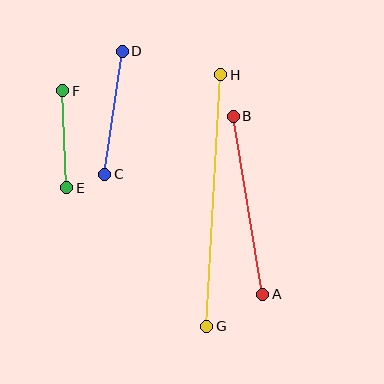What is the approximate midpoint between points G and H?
The midpoint is at approximately (214, 200) pixels.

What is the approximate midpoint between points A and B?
The midpoint is at approximately (248, 205) pixels.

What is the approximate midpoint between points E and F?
The midpoint is at approximately (65, 139) pixels.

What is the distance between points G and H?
The distance is approximately 252 pixels.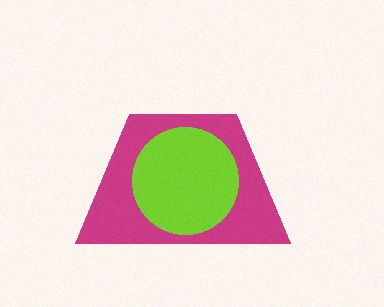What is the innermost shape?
The lime circle.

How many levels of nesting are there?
2.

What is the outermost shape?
The magenta trapezoid.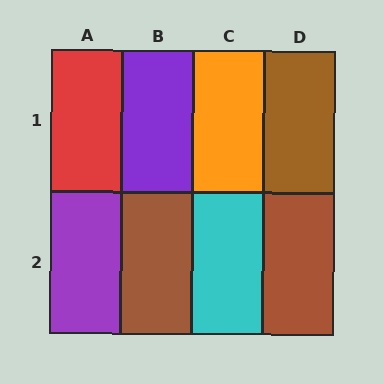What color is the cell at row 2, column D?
Brown.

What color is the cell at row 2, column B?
Brown.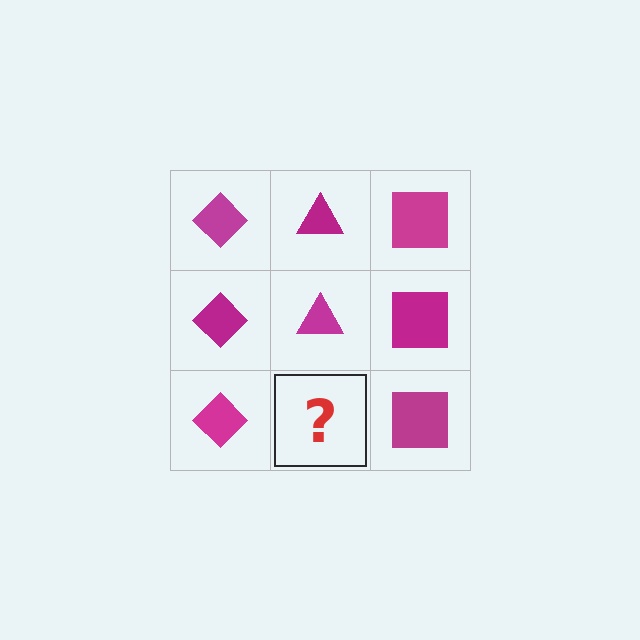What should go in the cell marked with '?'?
The missing cell should contain a magenta triangle.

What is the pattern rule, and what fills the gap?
The rule is that each column has a consistent shape. The gap should be filled with a magenta triangle.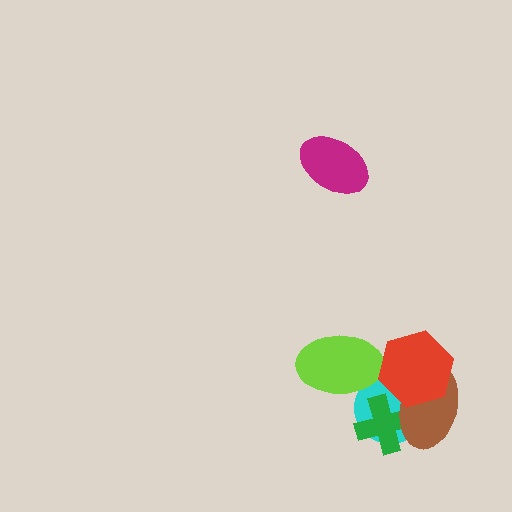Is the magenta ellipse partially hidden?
No, no other shape covers it.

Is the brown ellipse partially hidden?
Yes, it is partially covered by another shape.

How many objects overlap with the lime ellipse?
1 object overlaps with the lime ellipse.